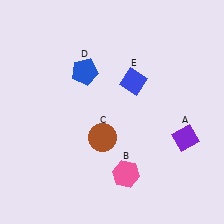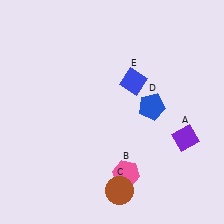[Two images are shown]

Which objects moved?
The objects that moved are: the brown circle (C), the blue pentagon (D).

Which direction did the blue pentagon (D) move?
The blue pentagon (D) moved right.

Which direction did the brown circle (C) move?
The brown circle (C) moved down.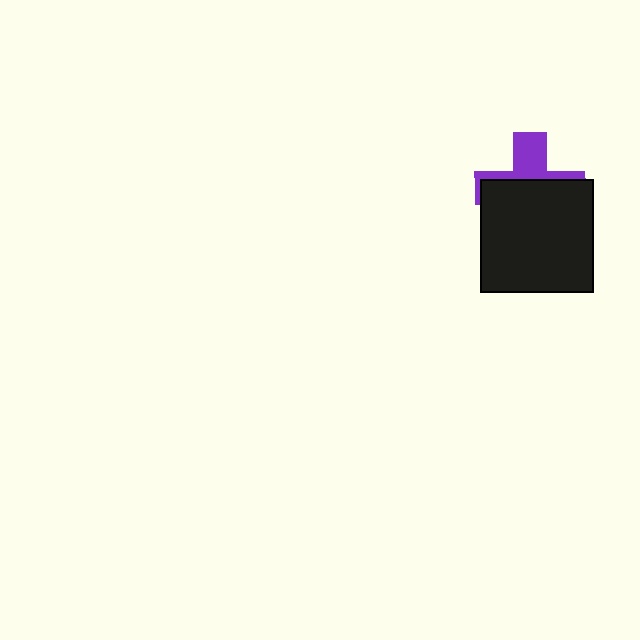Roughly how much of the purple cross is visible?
A small part of it is visible (roughly 36%).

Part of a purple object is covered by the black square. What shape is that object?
It is a cross.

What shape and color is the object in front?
The object in front is a black square.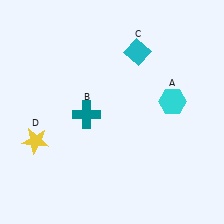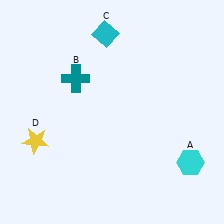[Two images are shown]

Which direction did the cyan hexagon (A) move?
The cyan hexagon (A) moved down.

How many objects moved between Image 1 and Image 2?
3 objects moved between the two images.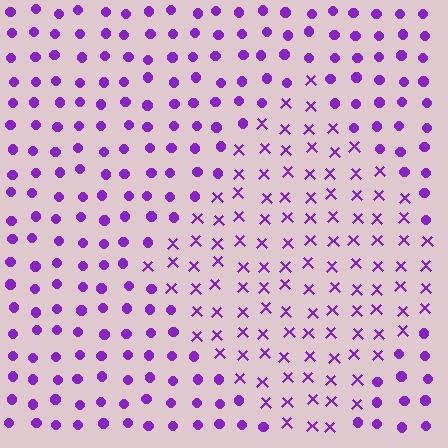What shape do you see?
I see a diamond.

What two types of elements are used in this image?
The image uses X marks inside the diamond region and circles outside it.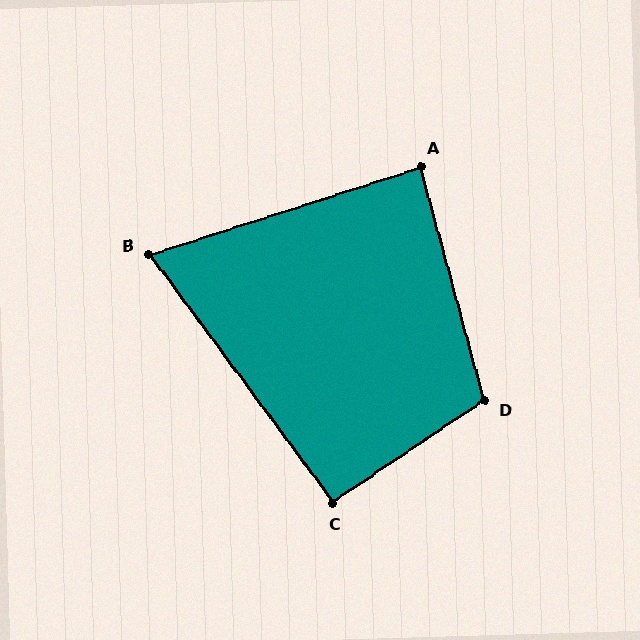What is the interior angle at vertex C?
Approximately 93 degrees (approximately right).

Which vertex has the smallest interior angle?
B, at approximately 71 degrees.